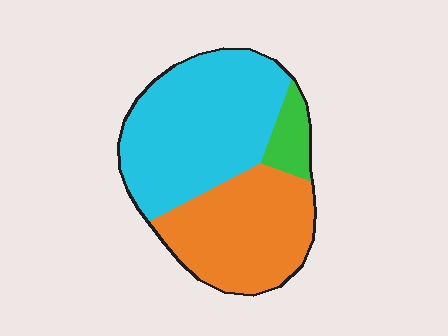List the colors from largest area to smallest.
From largest to smallest: cyan, orange, green.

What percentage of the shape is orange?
Orange covers about 40% of the shape.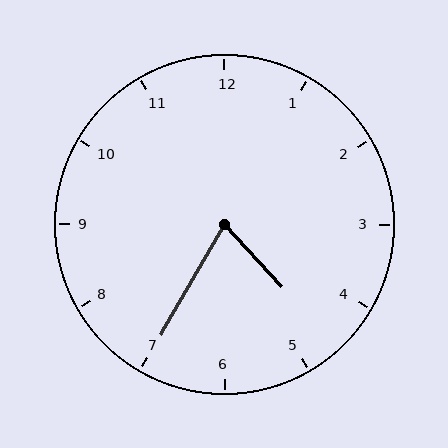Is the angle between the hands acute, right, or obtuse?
It is acute.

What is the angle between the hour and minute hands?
Approximately 72 degrees.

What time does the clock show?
4:35.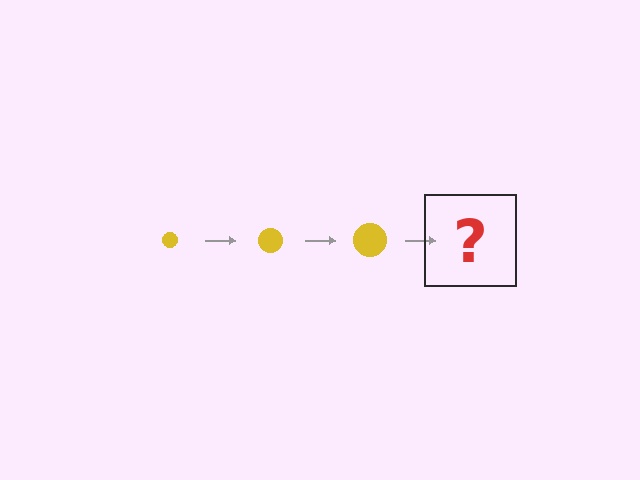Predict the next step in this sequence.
The next step is a yellow circle, larger than the previous one.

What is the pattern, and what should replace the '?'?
The pattern is that the circle gets progressively larger each step. The '?' should be a yellow circle, larger than the previous one.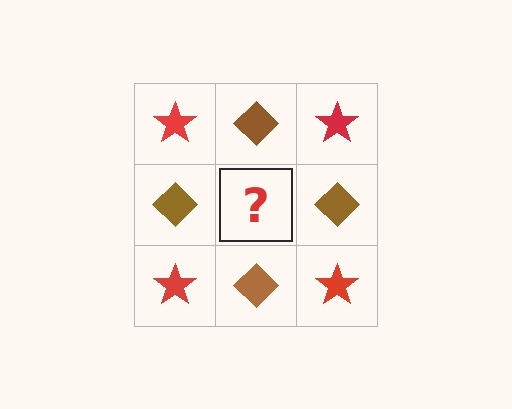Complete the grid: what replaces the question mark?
The question mark should be replaced with a red star.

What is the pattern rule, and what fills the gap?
The rule is that it alternates red star and brown diamond in a checkerboard pattern. The gap should be filled with a red star.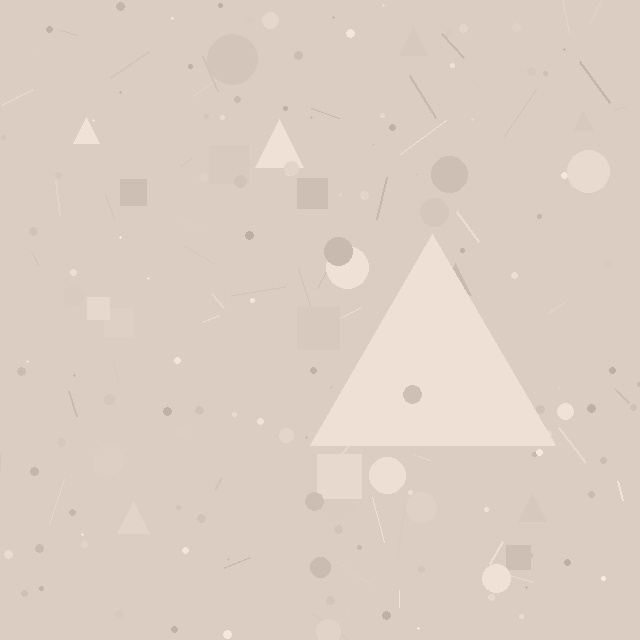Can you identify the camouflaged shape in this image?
The camouflaged shape is a triangle.